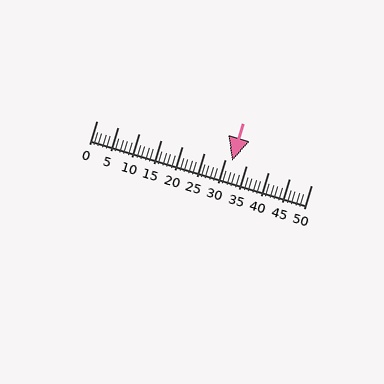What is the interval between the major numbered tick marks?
The major tick marks are spaced 5 units apart.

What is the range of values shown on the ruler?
The ruler shows values from 0 to 50.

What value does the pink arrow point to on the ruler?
The pink arrow points to approximately 32.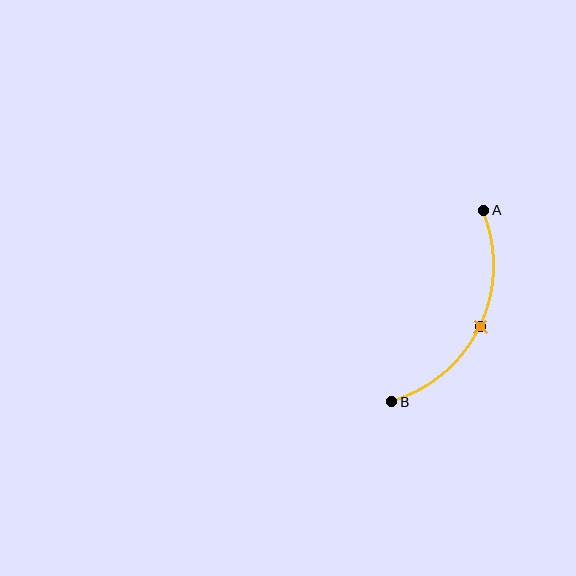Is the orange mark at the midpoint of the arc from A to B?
Yes. The orange mark lies on the arc at equal arc-length from both A and B — it is the arc midpoint.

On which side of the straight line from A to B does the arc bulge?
The arc bulges to the right of the straight line connecting A and B.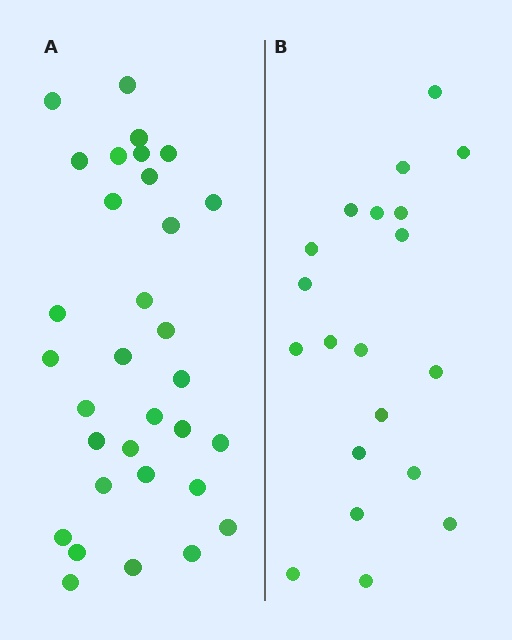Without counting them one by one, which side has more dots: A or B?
Region A (the left region) has more dots.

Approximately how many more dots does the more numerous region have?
Region A has roughly 12 or so more dots than region B.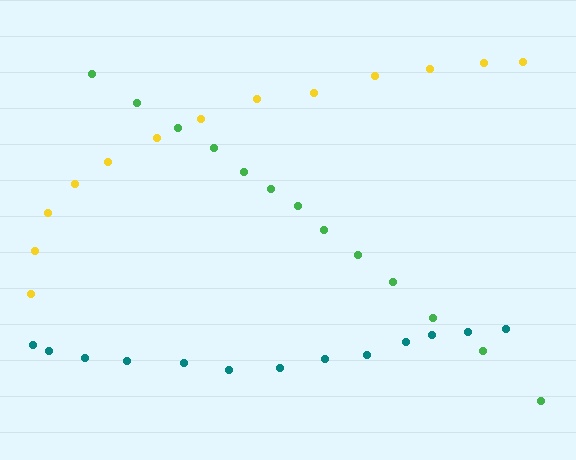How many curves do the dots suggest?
There are 3 distinct paths.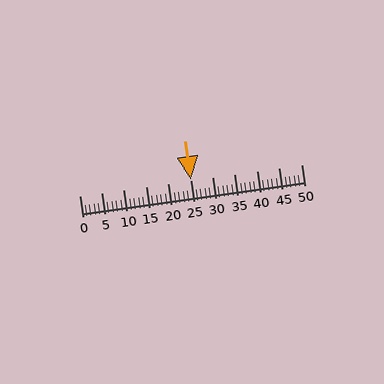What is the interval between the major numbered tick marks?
The major tick marks are spaced 5 units apart.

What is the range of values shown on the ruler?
The ruler shows values from 0 to 50.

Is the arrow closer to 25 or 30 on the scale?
The arrow is closer to 25.